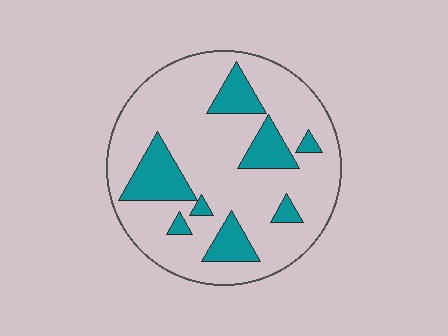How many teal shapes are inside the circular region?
8.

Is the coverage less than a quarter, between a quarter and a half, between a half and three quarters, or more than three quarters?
Less than a quarter.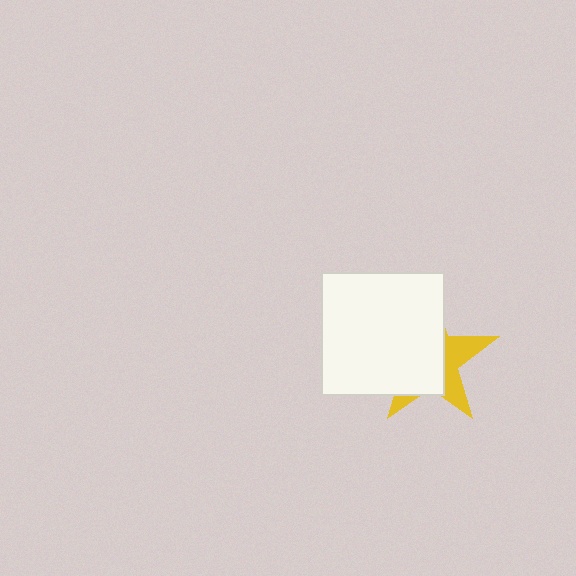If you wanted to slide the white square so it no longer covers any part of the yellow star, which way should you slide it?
Slide it left — that is the most direct way to separate the two shapes.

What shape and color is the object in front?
The object in front is a white square.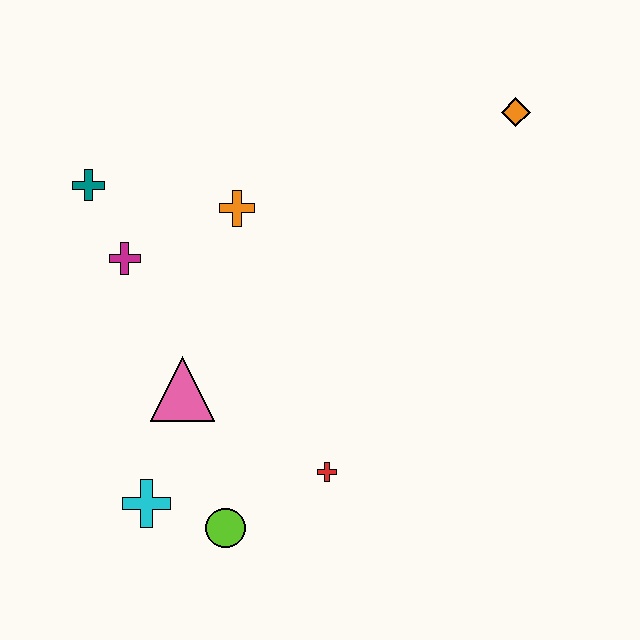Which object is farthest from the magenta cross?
The orange diamond is farthest from the magenta cross.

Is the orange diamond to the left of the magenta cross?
No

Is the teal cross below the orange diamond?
Yes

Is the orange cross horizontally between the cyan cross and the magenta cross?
No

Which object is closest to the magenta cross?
The teal cross is closest to the magenta cross.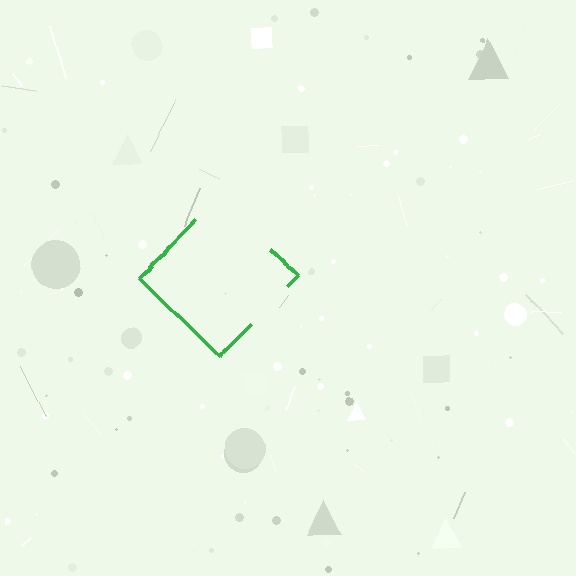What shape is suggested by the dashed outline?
The dashed outline suggests a diamond.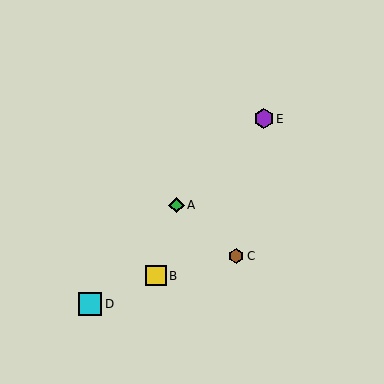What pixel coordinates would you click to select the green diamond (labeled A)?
Click at (176, 205) to select the green diamond A.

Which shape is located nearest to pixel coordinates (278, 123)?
The purple hexagon (labeled E) at (264, 119) is nearest to that location.